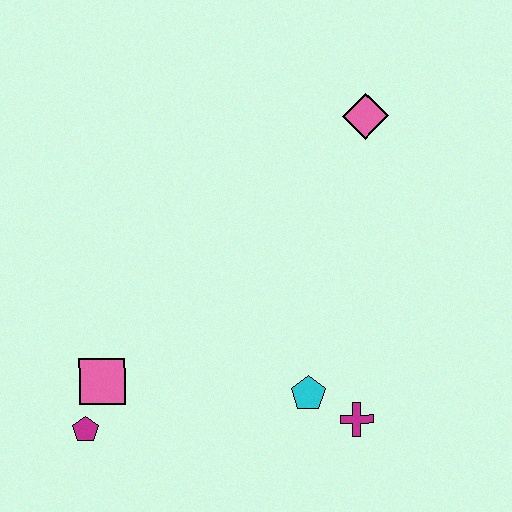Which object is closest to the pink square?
The magenta pentagon is closest to the pink square.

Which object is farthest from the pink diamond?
The magenta pentagon is farthest from the pink diamond.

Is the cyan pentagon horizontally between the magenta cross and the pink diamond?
No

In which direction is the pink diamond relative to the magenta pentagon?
The pink diamond is above the magenta pentagon.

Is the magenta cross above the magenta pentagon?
Yes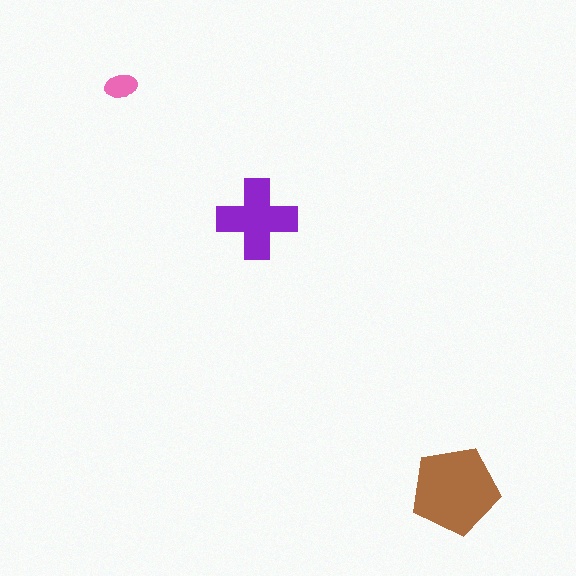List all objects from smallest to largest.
The pink ellipse, the purple cross, the brown pentagon.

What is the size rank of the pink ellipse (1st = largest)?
3rd.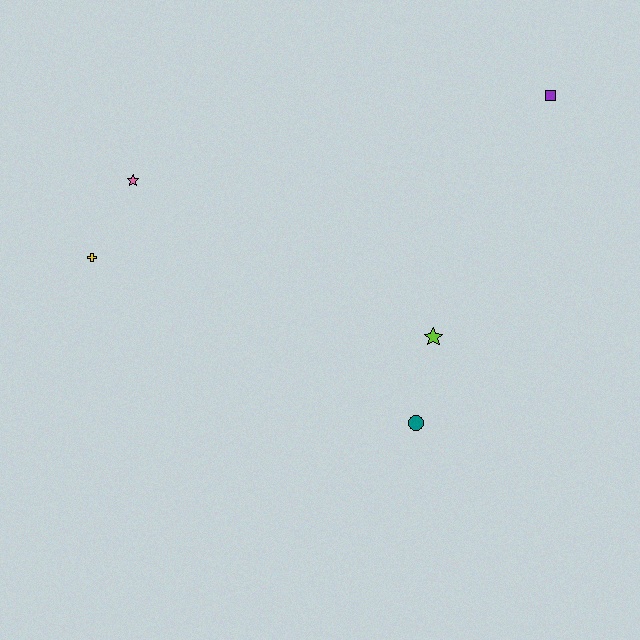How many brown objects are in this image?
There are no brown objects.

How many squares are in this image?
There is 1 square.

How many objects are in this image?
There are 5 objects.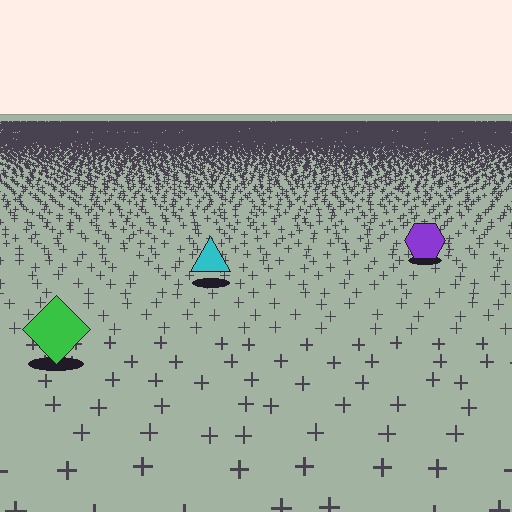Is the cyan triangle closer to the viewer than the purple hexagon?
Yes. The cyan triangle is closer — you can tell from the texture gradient: the ground texture is coarser near it.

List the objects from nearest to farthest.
From nearest to farthest: the green diamond, the cyan triangle, the purple hexagon.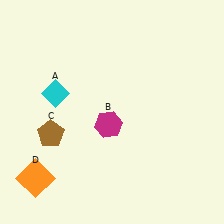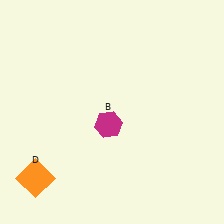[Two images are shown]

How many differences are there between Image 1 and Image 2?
There are 2 differences between the two images.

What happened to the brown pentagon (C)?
The brown pentagon (C) was removed in Image 2. It was in the bottom-left area of Image 1.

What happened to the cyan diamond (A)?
The cyan diamond (A) was removed in Image 2. It was in the top-left area of Image 1.